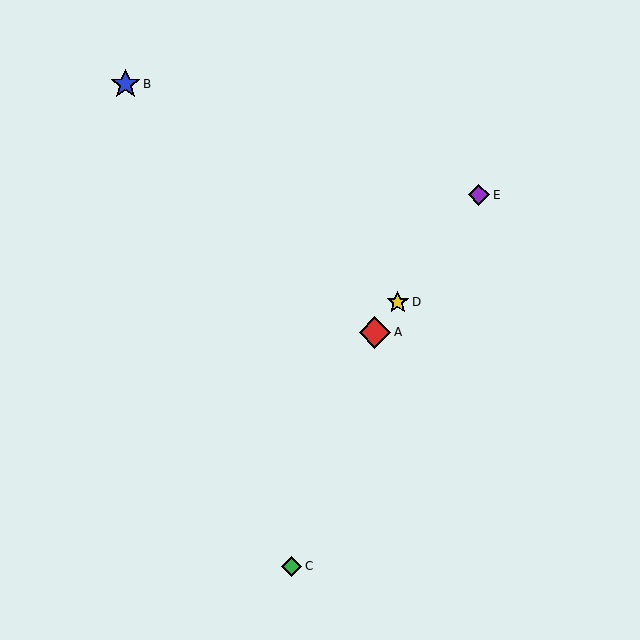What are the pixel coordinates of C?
Object C is at (291, 566).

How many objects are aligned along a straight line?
3 objects (A, D, E) are aligned along a straight line.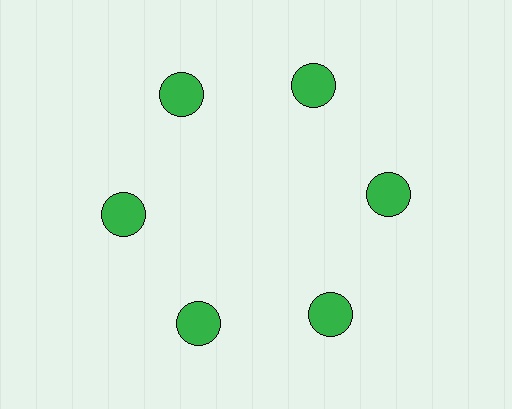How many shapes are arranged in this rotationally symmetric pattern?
There are 6 shapes, arranged in 6 groups of 1.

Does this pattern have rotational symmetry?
Yes, this pattern has 6-fold rotational symmetry. It looks the same after rotating 60 degrees around the center.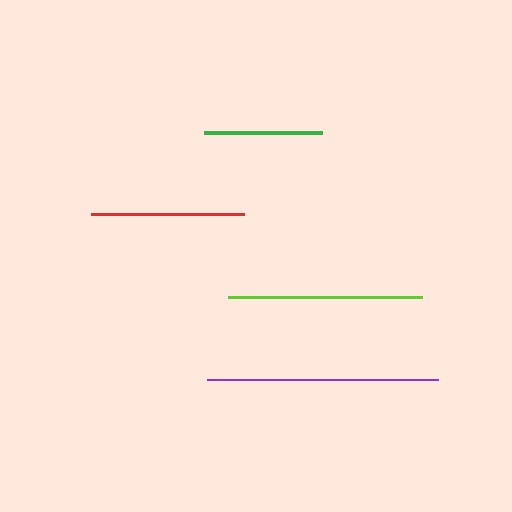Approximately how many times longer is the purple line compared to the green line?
The purple line is approximately 2.0 times the length of the green line.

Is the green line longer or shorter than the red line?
The red line is longer than the green line.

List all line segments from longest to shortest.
From longest to shortest: purple, lime, red, green.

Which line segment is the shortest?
The green line is the shortest at approximately 118 pixels.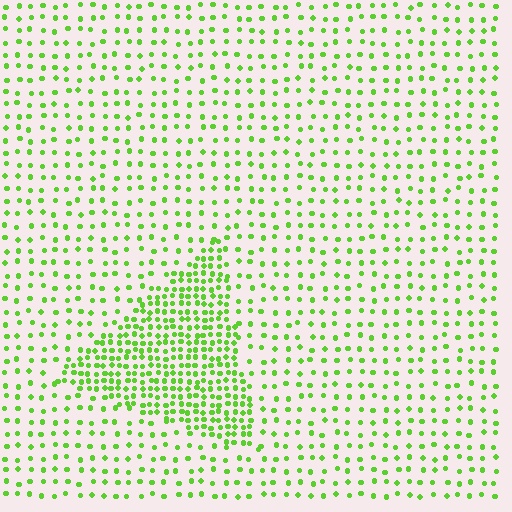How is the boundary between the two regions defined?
The boundary is defined by a change in element density (approximately 2.5x ratio). All elements are the same color, size, and shape.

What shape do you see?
I see a triangle.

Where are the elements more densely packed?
The elements are more densely packed inside the triangle boundary.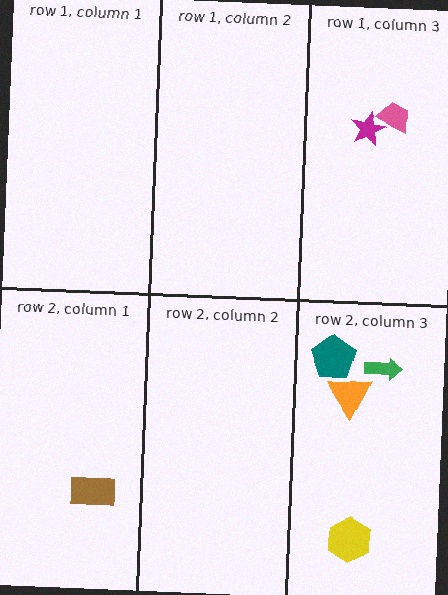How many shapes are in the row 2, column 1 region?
1.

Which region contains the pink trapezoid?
The row 1, column 3 region.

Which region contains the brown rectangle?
The row 2, column 1 region.